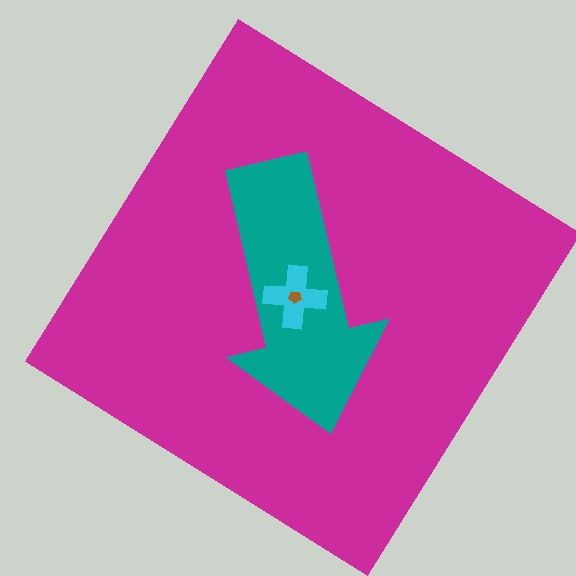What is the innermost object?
The brown pentagon.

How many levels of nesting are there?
4.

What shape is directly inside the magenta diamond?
The teal arrow.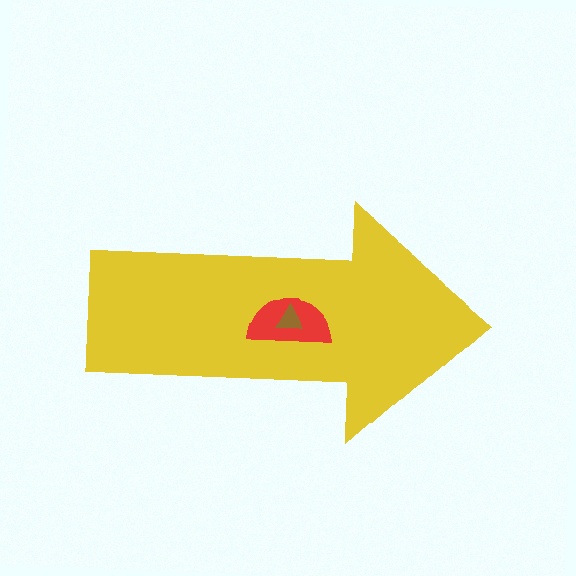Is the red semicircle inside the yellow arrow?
Yes.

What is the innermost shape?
The brown triangle.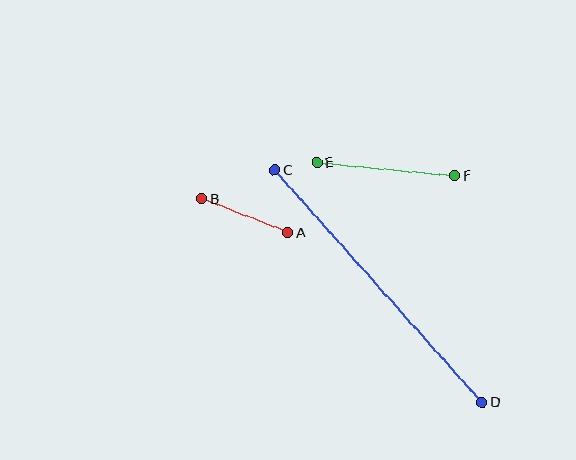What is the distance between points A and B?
The distance is approximately 93 pixels.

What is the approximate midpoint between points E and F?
The midpoint is at approximately (386, 169) pixels.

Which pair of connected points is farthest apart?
Points C and D are farthest apart.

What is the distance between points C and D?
The distance is approximately 312 pixels.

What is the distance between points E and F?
The distance is approximately 138 pixels.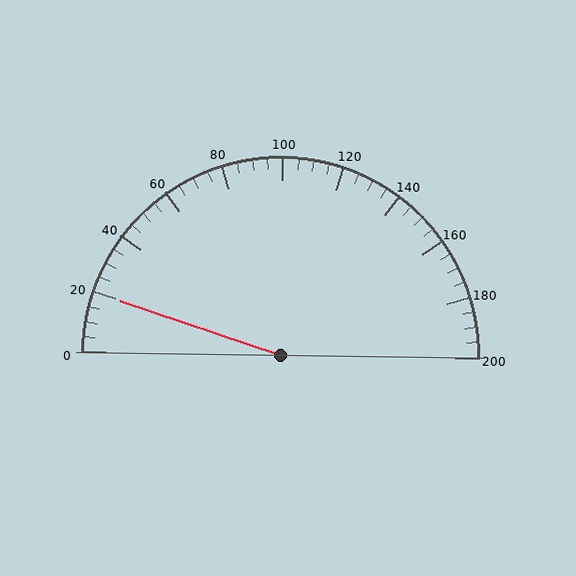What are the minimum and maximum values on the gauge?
The gauge ranges from 0 to 200.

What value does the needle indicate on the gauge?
The needle indicates approximately 20.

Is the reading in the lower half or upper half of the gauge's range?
The reading is in the lower half of the range (0 to 200).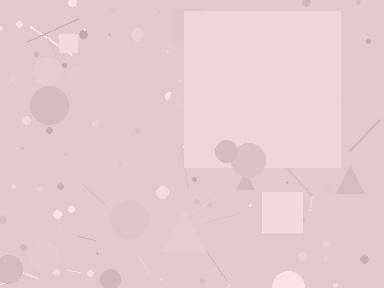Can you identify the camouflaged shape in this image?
The camouflaged shape is a square.